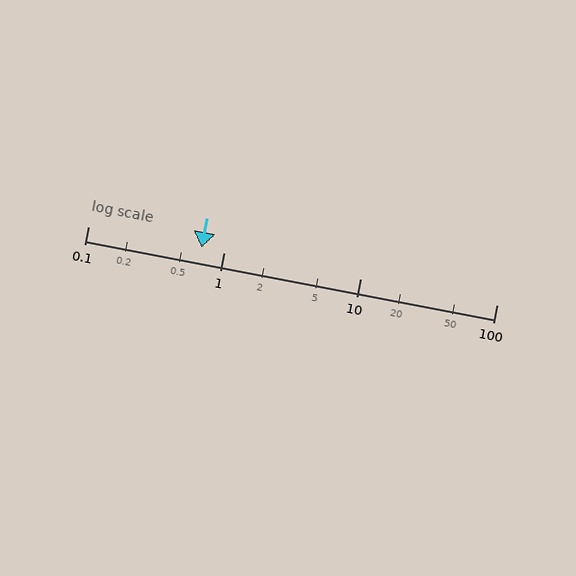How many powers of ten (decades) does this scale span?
The scale spans 3 decades, from 0.1 to 100.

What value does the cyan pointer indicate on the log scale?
The pointer indicates approximately 0.68.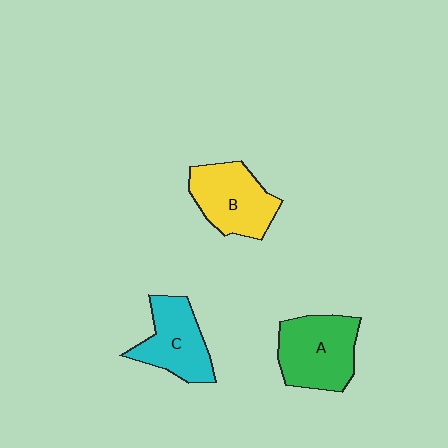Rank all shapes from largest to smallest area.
From largest to smallest: A (green), B (yellow), C (cyan).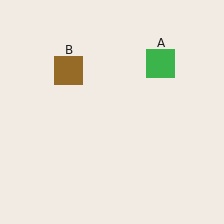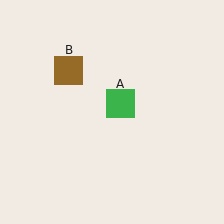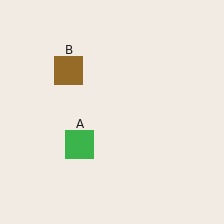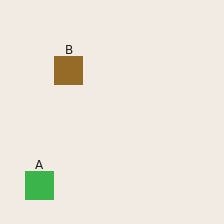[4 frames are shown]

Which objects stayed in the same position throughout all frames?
Brown square (object B) remained stationary.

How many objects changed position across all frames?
1 object changed position: green square (object A).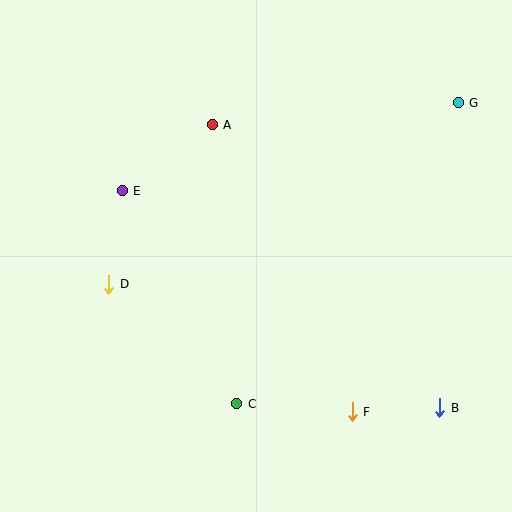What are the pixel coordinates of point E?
Point E is at (122, 191).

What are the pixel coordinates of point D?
Point D is at (109, 284).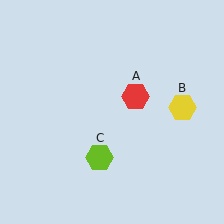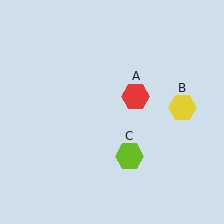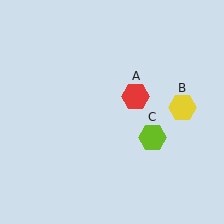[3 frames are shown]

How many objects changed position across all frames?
1 object changed position: lime hexagon (object C).